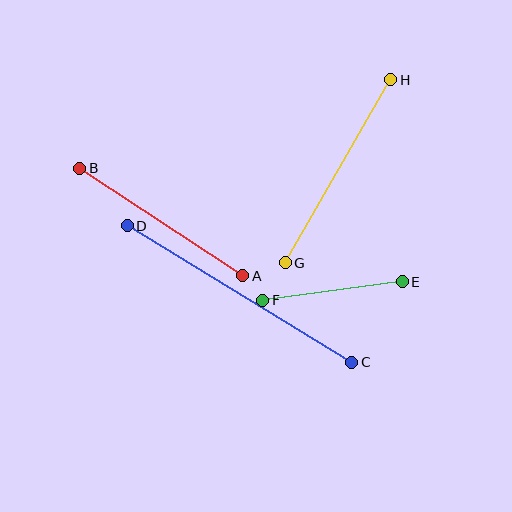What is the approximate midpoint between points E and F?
The midpoint is at approximately (332, 291) pixels.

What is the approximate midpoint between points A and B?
The midpoint is at approximately (161, 222) pixels.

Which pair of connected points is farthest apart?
Points C and D are farthest apart.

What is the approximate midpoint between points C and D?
The midpoint is at approximately (240, 294) pixels.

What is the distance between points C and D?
The distance is approximately 263 pixels.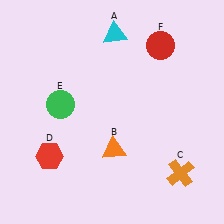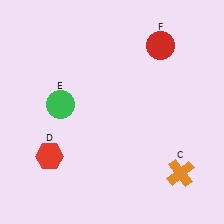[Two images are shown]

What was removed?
The orange triangle (B), the cyan triangle (A) were removed in Image 2.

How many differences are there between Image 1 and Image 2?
There are 2 differences between the two images.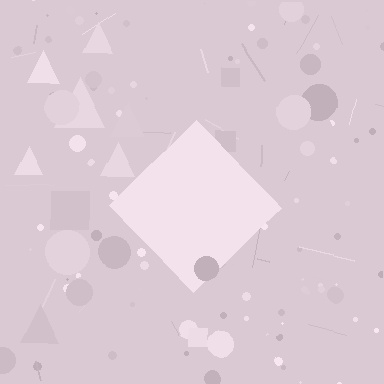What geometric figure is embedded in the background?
A diamond is embedded in the background.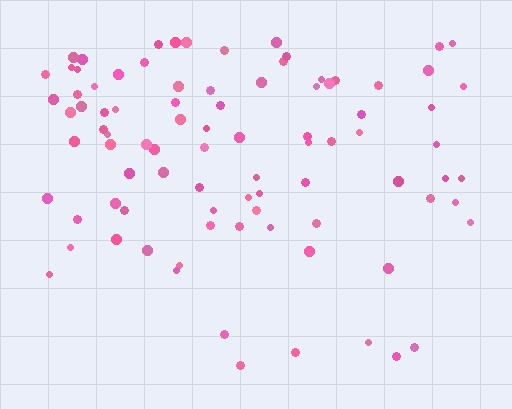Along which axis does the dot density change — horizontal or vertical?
Vertical.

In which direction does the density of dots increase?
From bottom to top, with the top side densest.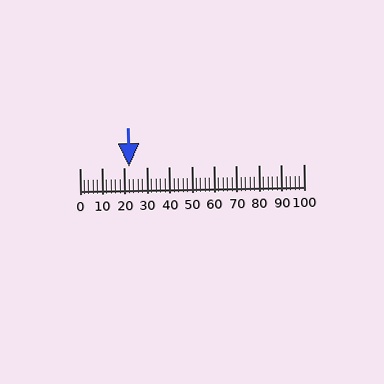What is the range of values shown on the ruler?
The ruler shows values from 0 to 100.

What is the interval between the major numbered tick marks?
The major tick marks are spaced 10 units apart.